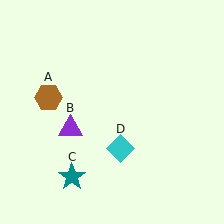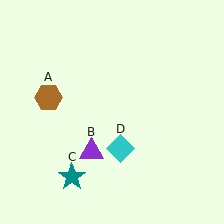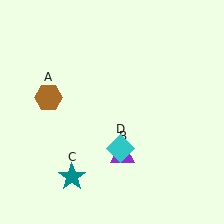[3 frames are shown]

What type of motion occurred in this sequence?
The purple triangle (object B) rotated counterclockwise around the center of the scene.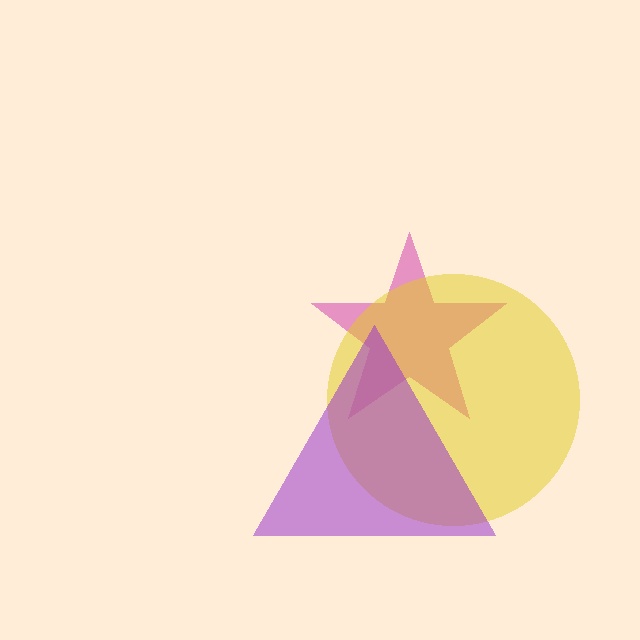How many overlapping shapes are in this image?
There are 3 overlapping shapes in the image.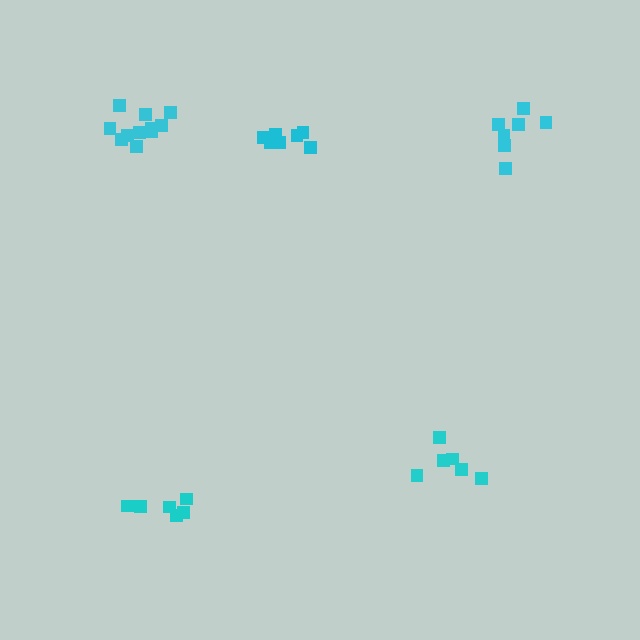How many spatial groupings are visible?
There are 5 spatial groupings.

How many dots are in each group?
Group 1: 11 dots, Group 2: 6 dots, Group 3: 7 dots, Group 4: 7 dots, Group 5: 6 dots (37 total).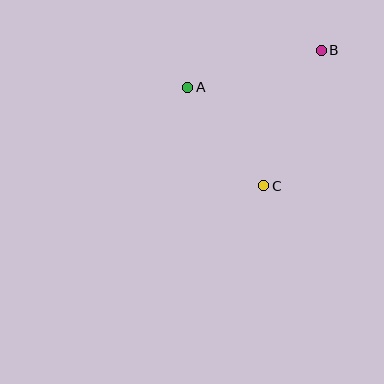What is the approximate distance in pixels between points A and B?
The distance between A and B is approximately 139 pixels.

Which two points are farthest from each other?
Points B and C are farthest from each other.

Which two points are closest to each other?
Points A and C are closest to each other.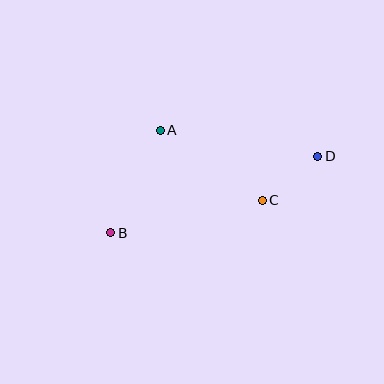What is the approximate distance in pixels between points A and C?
The distance between A and C is approximately 124 pixels.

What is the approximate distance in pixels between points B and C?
The distance between B and C is approximately 155 pixels.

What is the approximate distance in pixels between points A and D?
The distance between A and D is approximately 160 pixels.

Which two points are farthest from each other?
Points B and D are farthest from each other.